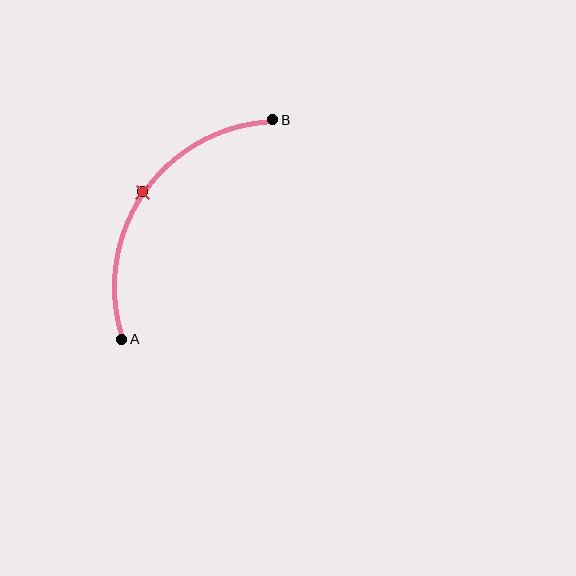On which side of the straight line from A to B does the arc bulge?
The arc bulges above and to the left of the straight line connecting A and B.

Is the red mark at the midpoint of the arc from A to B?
Yes. The red mark lies on the arc at equal arc-length from both A and B — it is the arc midpoint.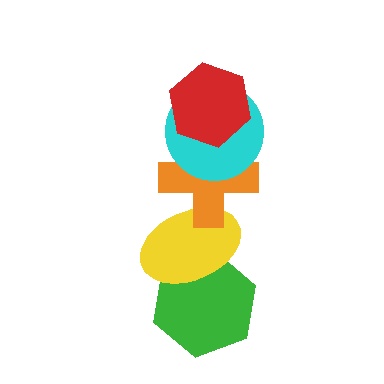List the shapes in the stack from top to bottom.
From top to bottom: the red hexagon, the cyan circle, the orange cross, the yellow ellipse, the green hexagon.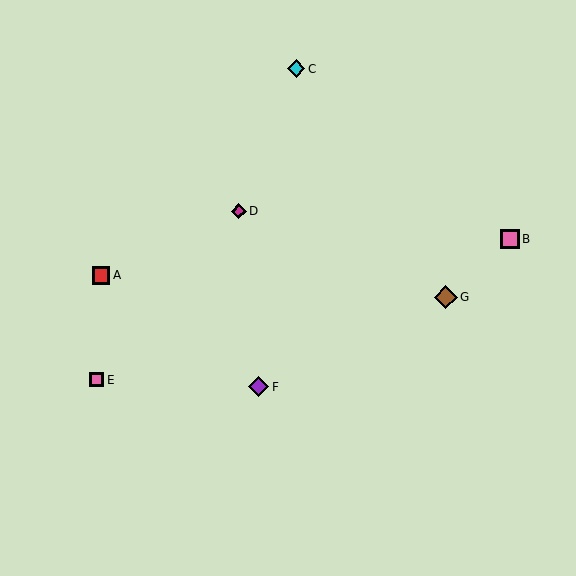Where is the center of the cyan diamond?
The center of the cyan diamond is at (296, 69).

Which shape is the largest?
The brown diamond (labeled G) is the largest.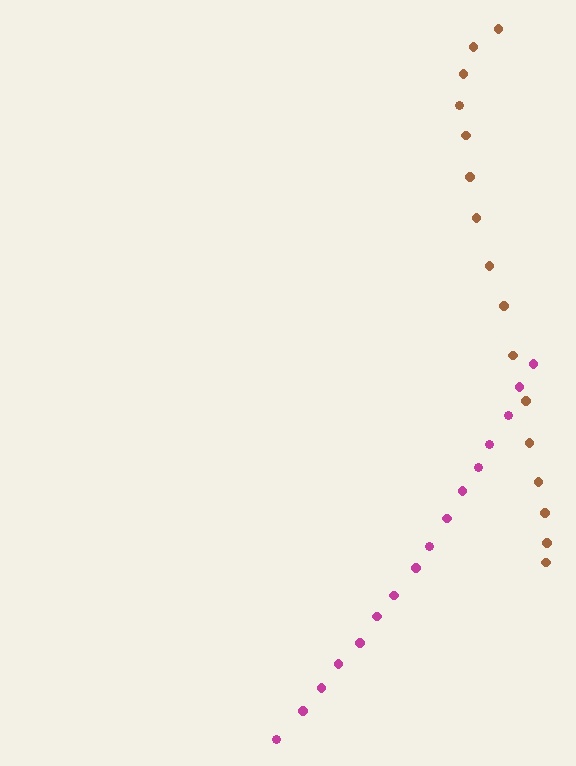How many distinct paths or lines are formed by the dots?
There are 2 distinct paths.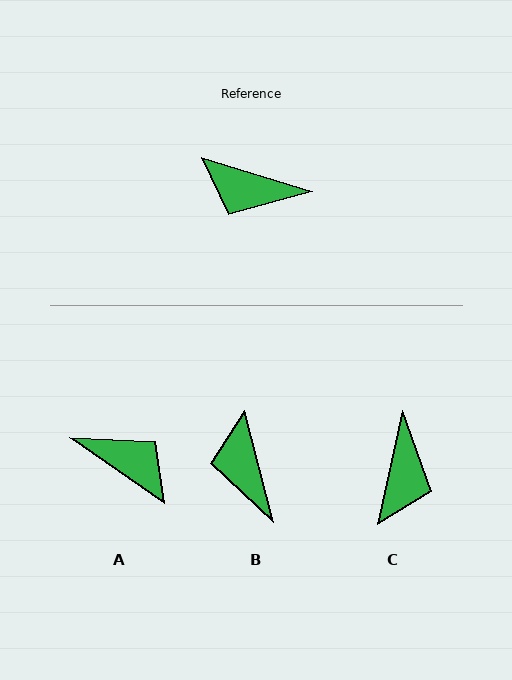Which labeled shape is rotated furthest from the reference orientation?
A, about 162 degrees away.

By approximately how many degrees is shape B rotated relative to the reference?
Approximately 59 degrees clockwise.